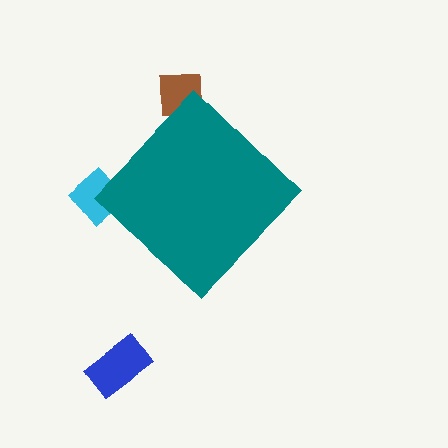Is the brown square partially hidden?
Yes, the brown square is partially hidden behind the teal diamond.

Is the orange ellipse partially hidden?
Yes, the orange ellipse is partially hidden behind the teal diamond.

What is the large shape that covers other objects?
A teal diamond.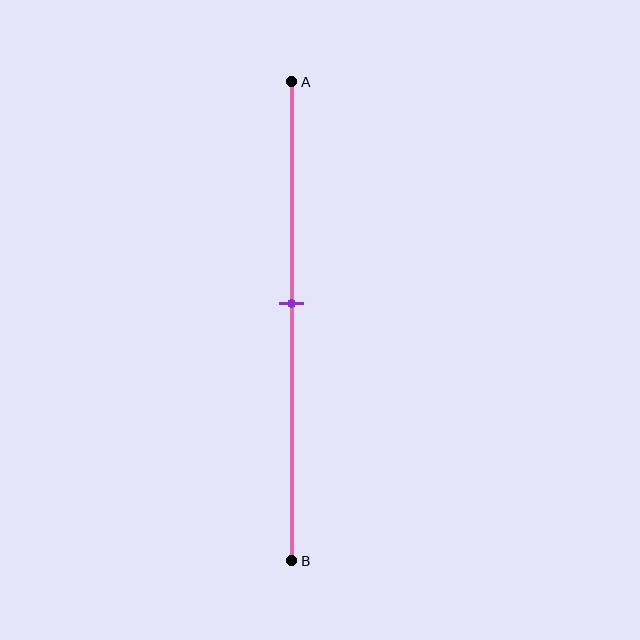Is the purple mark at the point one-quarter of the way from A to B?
No, the mark is at about 45% from A, not at the 25% one-quarter point.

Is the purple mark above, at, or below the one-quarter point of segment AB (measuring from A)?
The purple mark is below the one-quarter point of segment AB.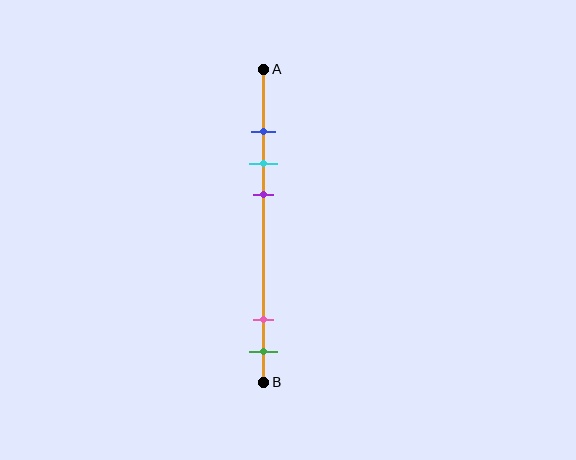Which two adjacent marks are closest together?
The blue and cyan marks are the closest adjacent pair.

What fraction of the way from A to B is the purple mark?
The purple mark is approximately 40% (0.4) of the way from A to B.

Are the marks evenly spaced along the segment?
No, the marks are not evenly spaced.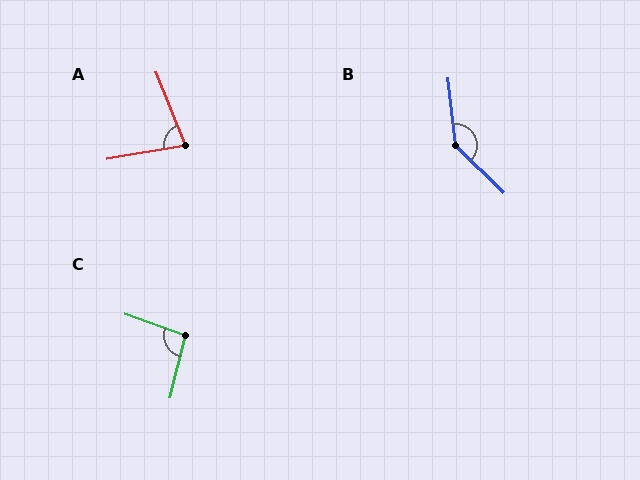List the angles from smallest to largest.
A (78°), C (96°), B (141°).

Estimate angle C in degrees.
Approximately 96 degrees.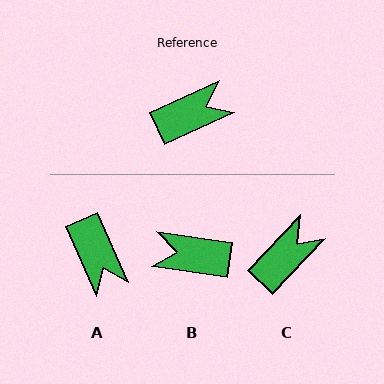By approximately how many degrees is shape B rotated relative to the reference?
Approximately 147 degrees counter-clockwise.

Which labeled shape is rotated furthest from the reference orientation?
B, about 147 degrees away.